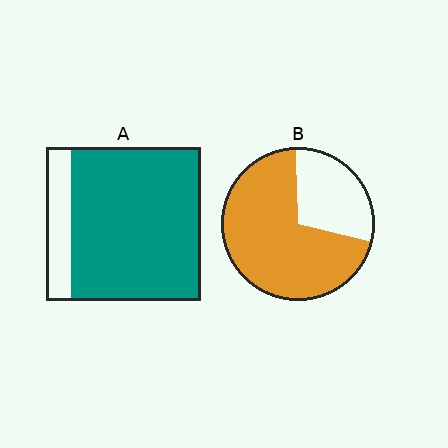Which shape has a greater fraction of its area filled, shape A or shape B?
Shape A.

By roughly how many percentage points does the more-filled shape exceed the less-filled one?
By roughly 15 percentage points (A over B).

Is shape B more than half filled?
Yes.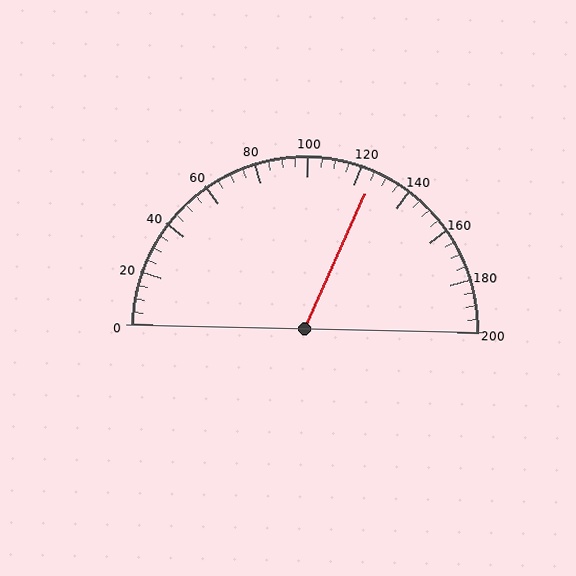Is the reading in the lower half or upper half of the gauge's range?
The reading is in the upper half of the range (0 to 200).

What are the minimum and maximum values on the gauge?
The gauge ranges from 0 to 200.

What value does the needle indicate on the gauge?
The needle indicates approximately 125.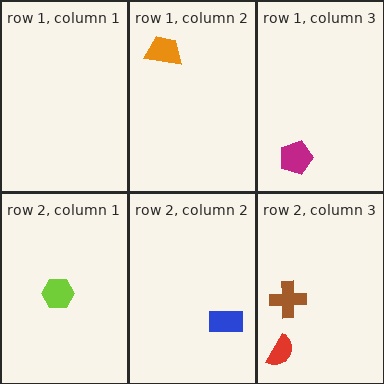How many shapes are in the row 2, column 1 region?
1.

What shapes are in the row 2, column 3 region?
The red semicircle, the brown cross.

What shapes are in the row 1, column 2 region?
The orange trapezoid.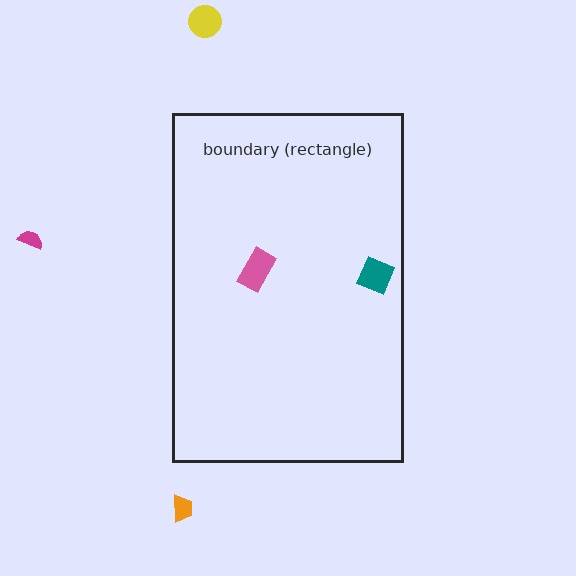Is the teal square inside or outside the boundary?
Inside.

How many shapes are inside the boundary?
2 inside, 3 outside.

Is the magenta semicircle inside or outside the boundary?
Outside.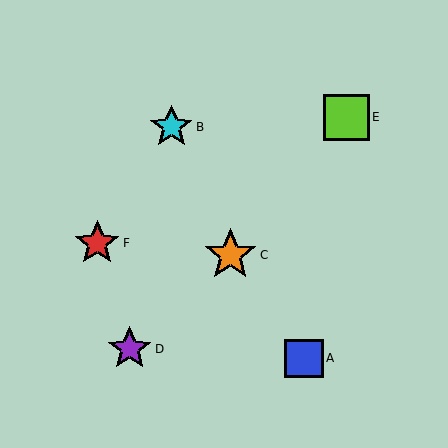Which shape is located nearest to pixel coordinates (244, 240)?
The orange star (labeled C) at (230, 255) is nearest to that location.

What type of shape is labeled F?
Shape F is a red star.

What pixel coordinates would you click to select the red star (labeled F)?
Click at (97, 243) to select the red star F.